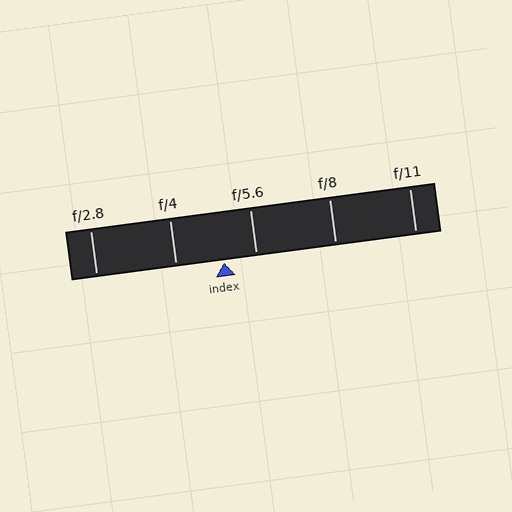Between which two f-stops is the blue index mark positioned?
The index mark is between f/4 and f/5.6.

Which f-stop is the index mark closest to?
The index mark is closest to f/5.6.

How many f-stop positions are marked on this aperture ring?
There are 5 f-stop positions marked.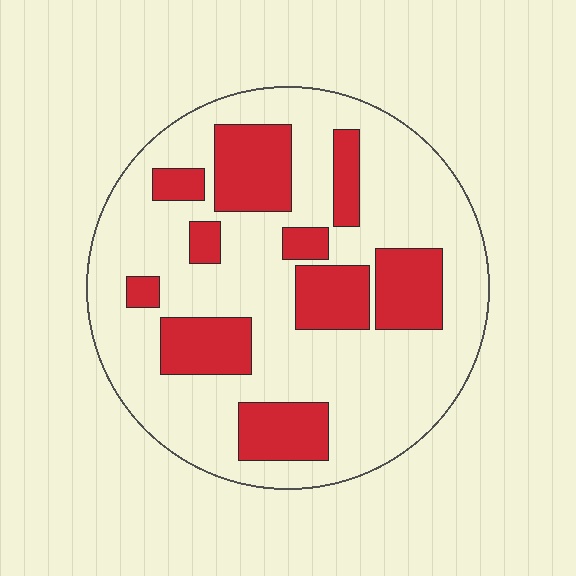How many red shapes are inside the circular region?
10.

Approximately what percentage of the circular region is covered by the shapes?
Approximately 30%.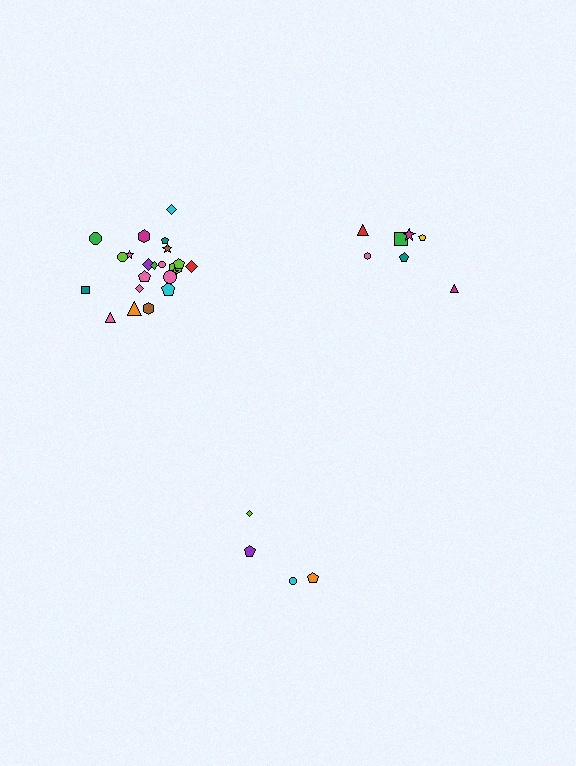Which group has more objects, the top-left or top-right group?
The top-left group.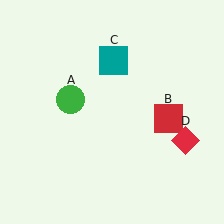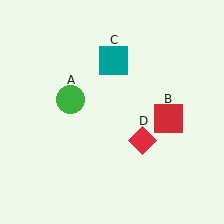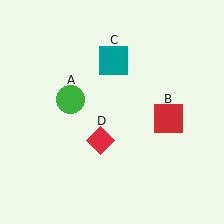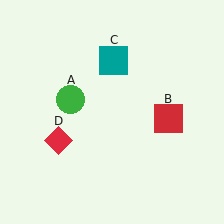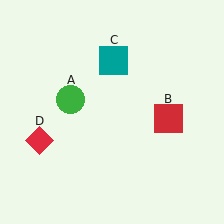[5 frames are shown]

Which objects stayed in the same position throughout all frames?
Green circle (object A) and red square (object B) and teal square (object C) remained stationary.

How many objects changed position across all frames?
1 object changed position: red diamond (object D).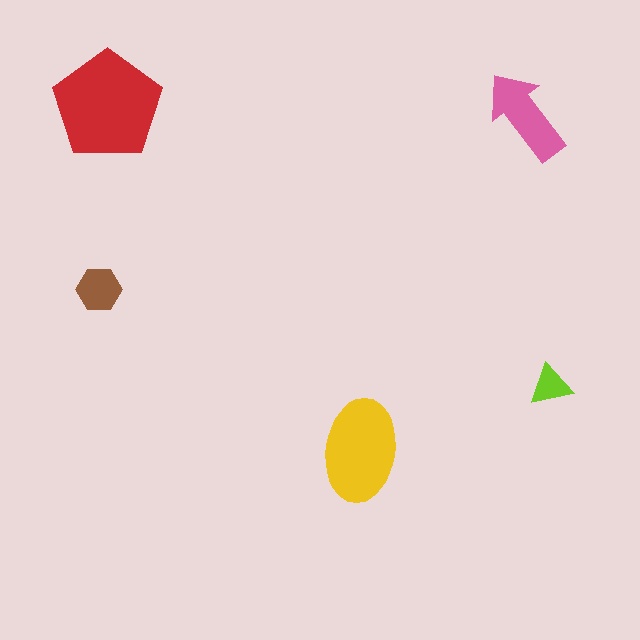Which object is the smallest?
The lime triangle.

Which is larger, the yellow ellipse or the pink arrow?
The yellow ellipse.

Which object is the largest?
The red pentagon.